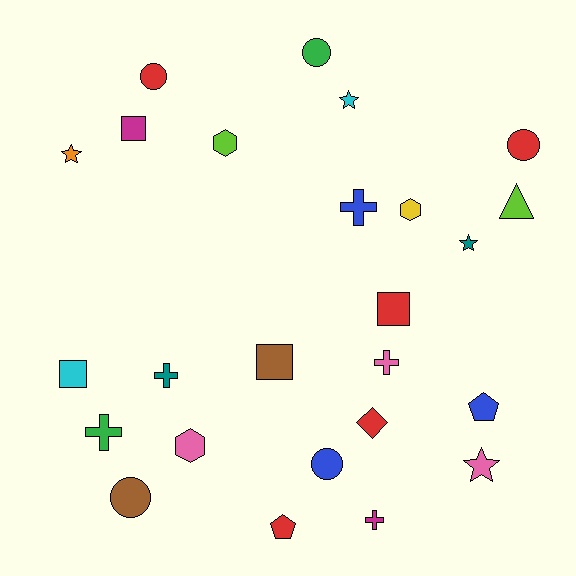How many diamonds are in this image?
There is 1 diamond.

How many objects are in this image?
There are 25 objects.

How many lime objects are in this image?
There are 2 lime objects.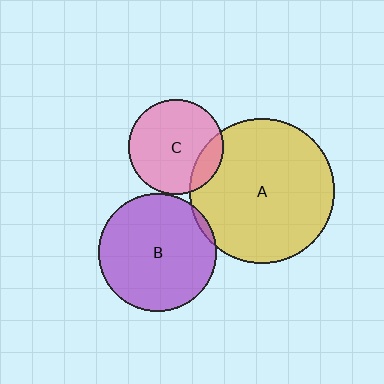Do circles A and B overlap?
Yes.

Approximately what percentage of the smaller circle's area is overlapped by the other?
Approximately 5%.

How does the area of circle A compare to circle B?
Approximately 1.5 times.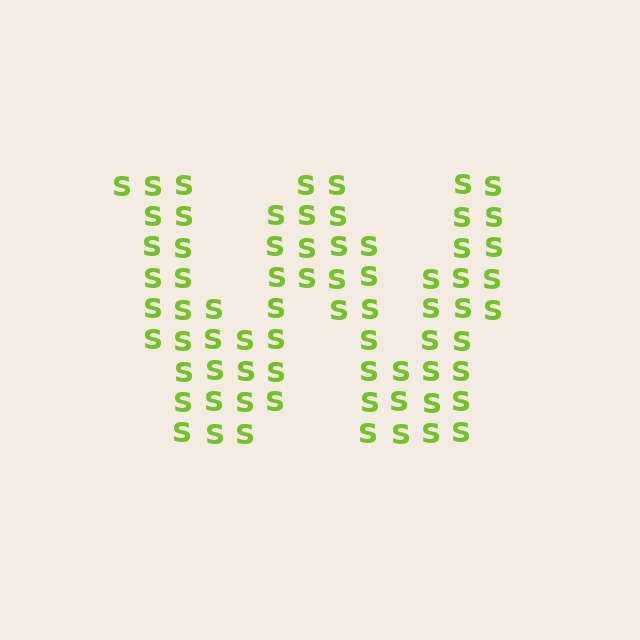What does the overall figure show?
The overall figure shows the letter W.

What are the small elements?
The small elements are letter S's.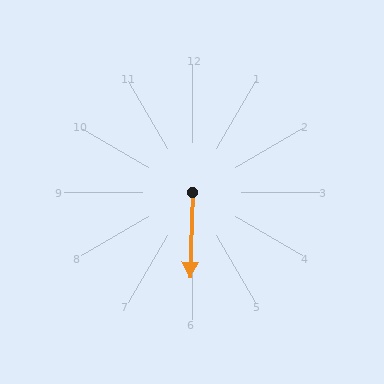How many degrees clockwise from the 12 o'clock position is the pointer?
Approximately 182 degrees.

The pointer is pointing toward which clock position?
Roughly 6 o'clock.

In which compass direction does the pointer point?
South.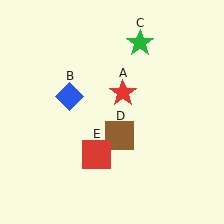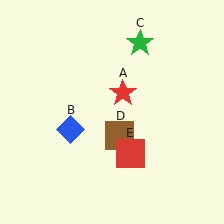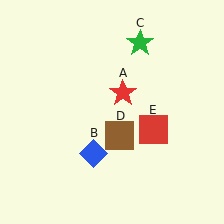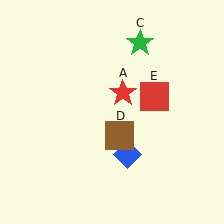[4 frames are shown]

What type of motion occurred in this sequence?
The blue diamond (object B), red square (object E) rotated counterclockwise around the center of the scene.